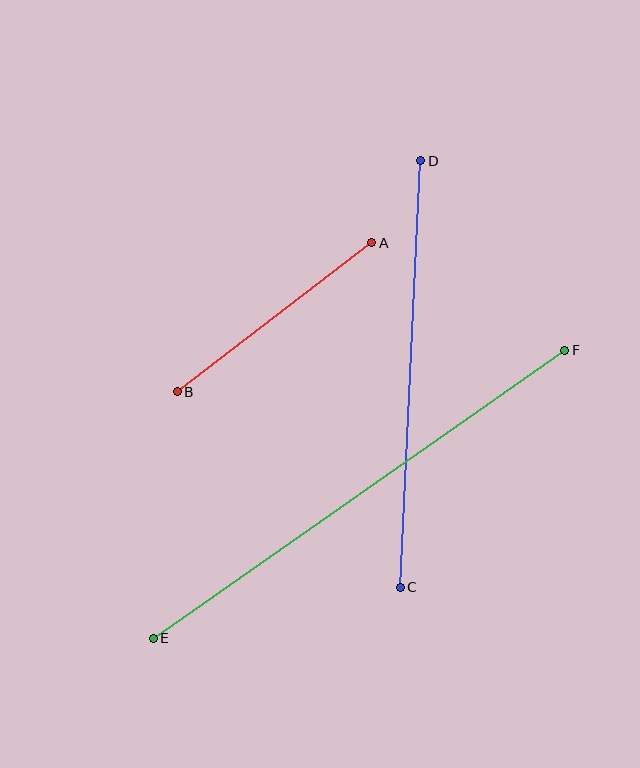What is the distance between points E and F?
The distance is approximately 502 pixels.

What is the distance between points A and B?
The distance is approximately 245 pixels.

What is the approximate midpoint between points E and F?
The midpoint is at approximately (359, 494) pixels.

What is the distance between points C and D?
The distance is approximately 427 pixels.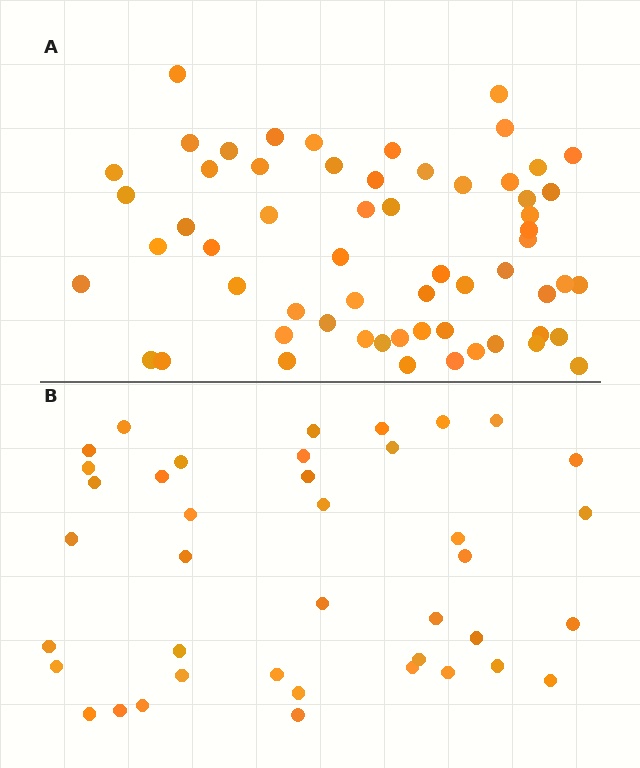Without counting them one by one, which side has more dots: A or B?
Region A (the top region) has more dots.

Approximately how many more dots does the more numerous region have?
Region A has approximately 20 more dots than region B.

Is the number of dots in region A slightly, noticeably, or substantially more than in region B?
Region A has substantially more. The ratio is roughly 1.5 to 1.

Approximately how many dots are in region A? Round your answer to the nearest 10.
About 60 dots.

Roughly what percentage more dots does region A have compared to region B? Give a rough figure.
About 50% more.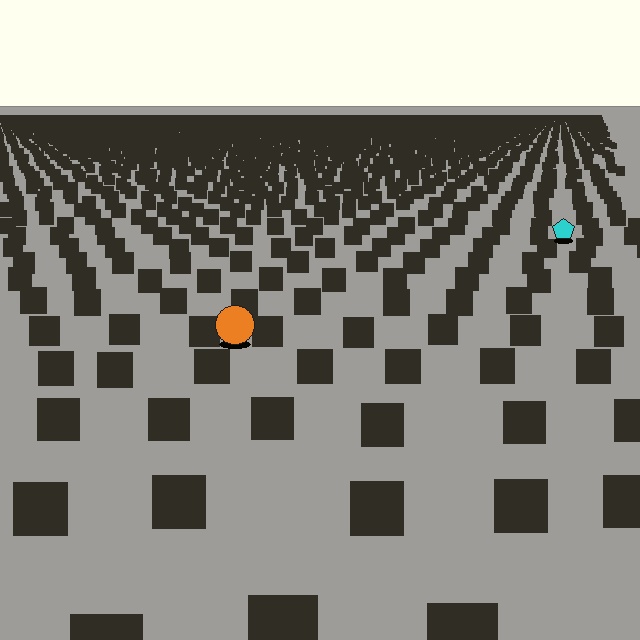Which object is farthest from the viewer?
The cyan pentagon is farthest from the viewer. It appears smaller and the ground texture around it is denser.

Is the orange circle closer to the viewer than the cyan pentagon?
Yes. The orange circle is closer — you can tell from the texture gradient: the ground texture is coarser near it.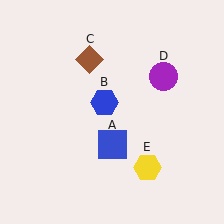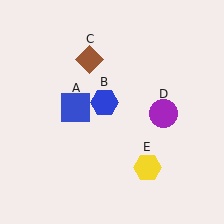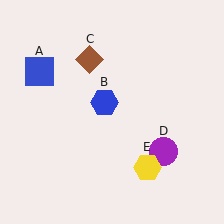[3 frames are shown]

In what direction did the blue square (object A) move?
The blue square (object A) moved up and to the left.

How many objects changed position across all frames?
2 objects changed position: blue square (object A), purple circle (object D).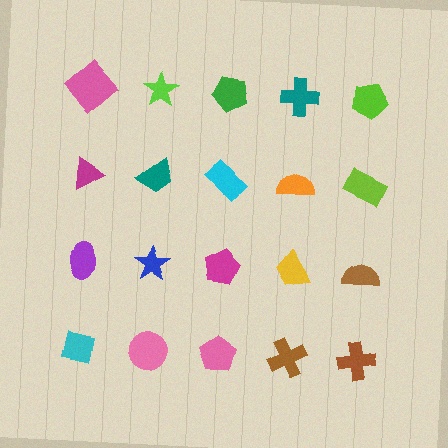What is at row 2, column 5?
A lime rectangle.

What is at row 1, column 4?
A teal cross.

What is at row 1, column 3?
A green pentagon.